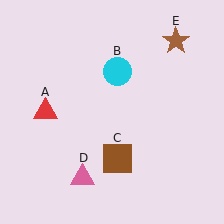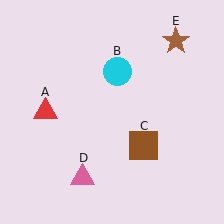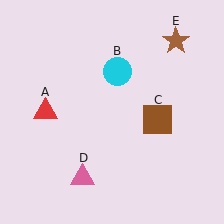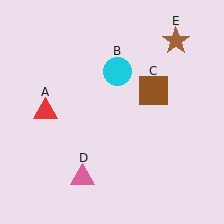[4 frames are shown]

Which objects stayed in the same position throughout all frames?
Red triangle (object A) and cyan circle (object B) and pink triangle (object D) and brown star (object E) remained stationary.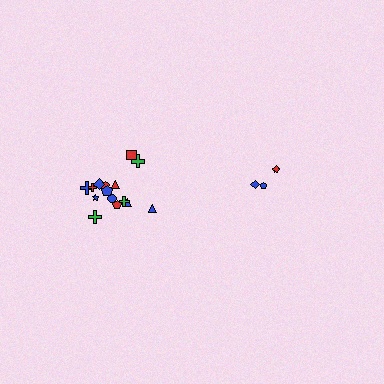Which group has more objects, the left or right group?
The left group.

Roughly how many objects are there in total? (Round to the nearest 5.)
Roughly 20 objects in total.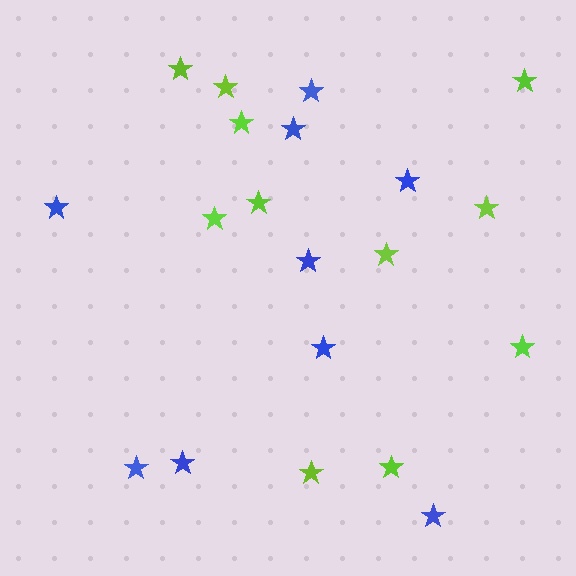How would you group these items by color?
There are 2 groups: one group of blue stars (9) and one group of lime stars (11).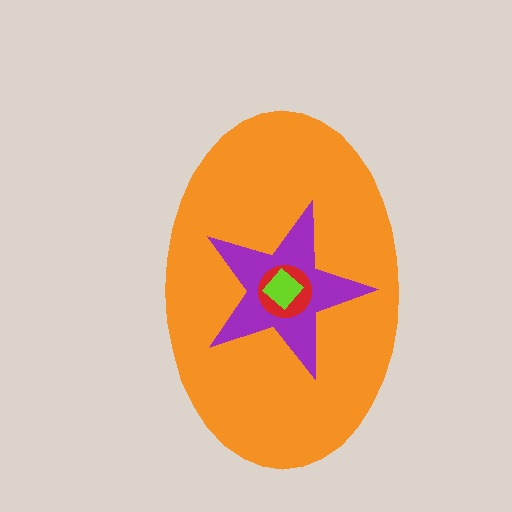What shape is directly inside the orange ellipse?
The purple star.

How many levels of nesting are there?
4.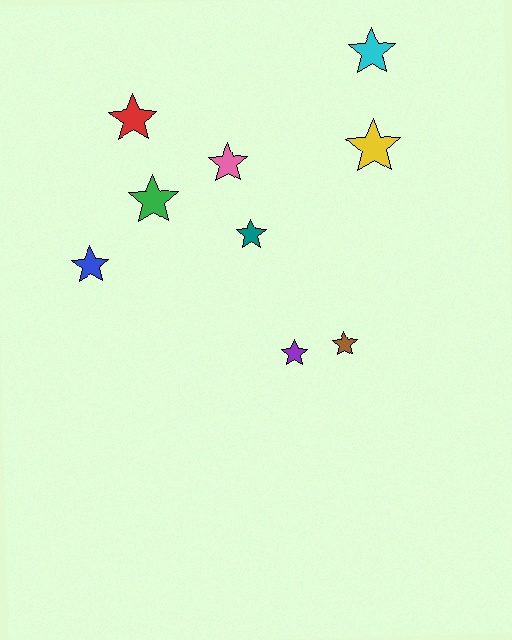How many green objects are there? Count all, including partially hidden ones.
There is 1 green object.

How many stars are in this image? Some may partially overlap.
There are 9 stars.